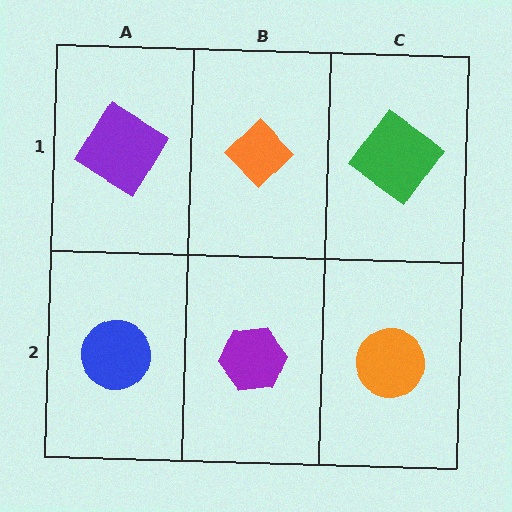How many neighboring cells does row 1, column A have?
2.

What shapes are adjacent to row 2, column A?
A purple diamond (row 1, column A), a purple hexagon (row 2, column B).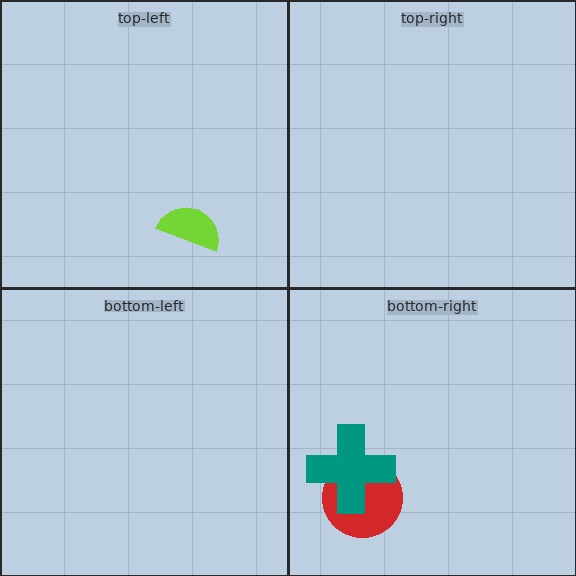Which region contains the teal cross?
The bottom-right region.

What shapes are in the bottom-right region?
The red circle, the teal cross.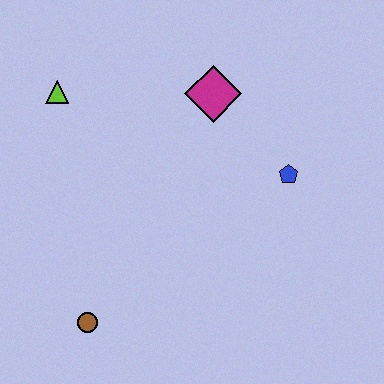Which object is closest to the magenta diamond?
The blue pentagon is closest to the magenta diamond.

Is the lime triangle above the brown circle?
Yes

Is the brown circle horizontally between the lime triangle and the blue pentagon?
Yes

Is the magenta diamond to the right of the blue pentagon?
No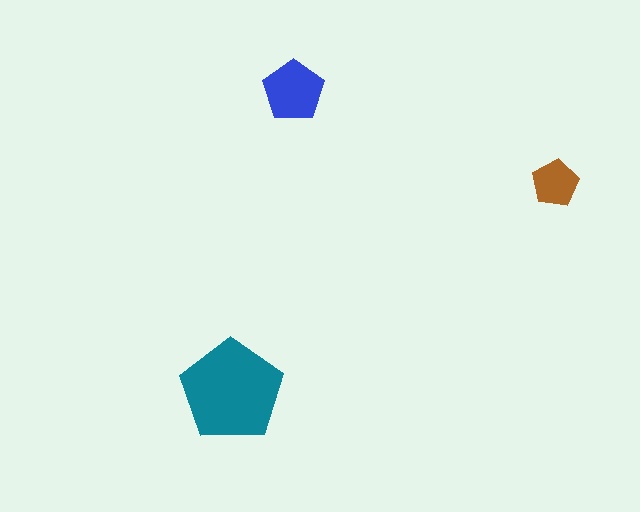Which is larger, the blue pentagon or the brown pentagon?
The blue one.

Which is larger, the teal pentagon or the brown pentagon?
The teal one.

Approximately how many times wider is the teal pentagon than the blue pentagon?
About 1.5 times wider.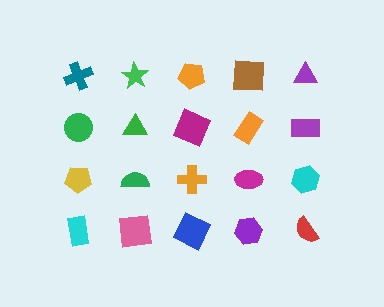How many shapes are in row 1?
5 shapes.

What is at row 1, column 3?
An orange pentagon.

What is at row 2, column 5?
A purple rectangle.